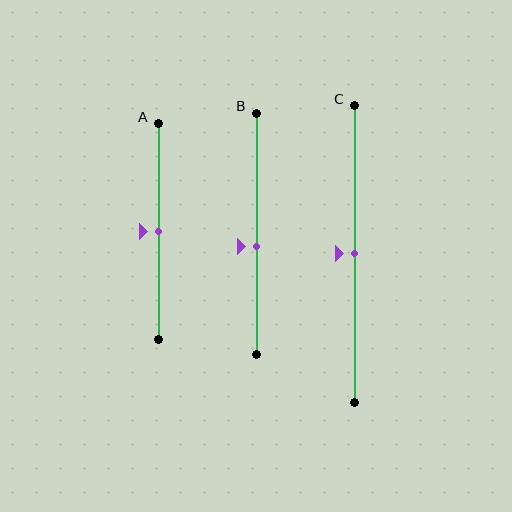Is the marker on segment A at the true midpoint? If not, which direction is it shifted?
Yes, the marker on segment A is at the true midpoint.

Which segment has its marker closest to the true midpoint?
Segment A has its marker closest to the true midpoint.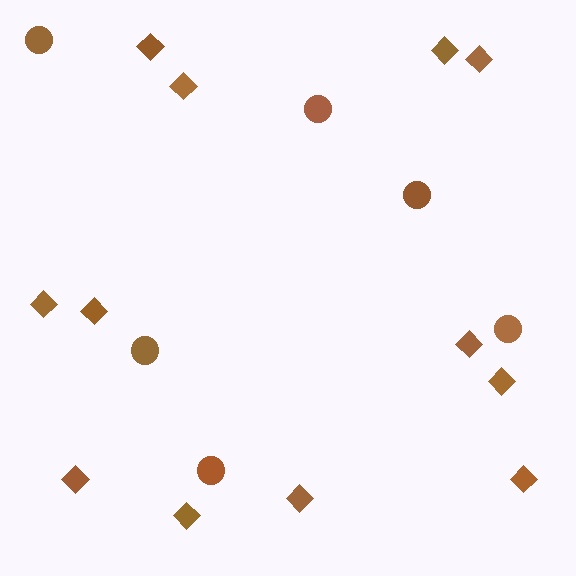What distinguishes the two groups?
There are 2 groups: one group of diamonds (12) and one group of circles (6).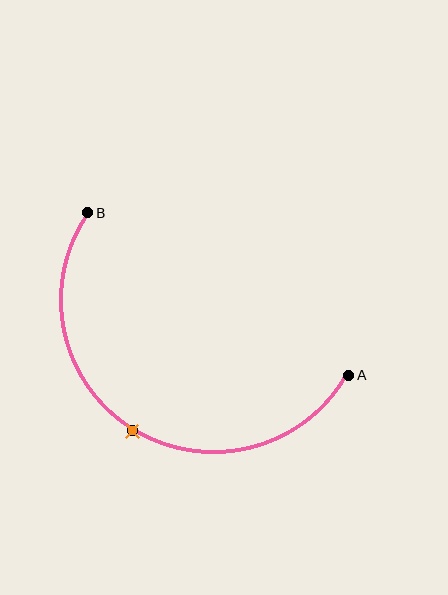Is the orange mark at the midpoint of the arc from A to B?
Yes. The orange mark lies on the arc at equal arc-length from both A and B — it is the arc midpoint.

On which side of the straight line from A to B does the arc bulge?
The arc bulges below the straight line connecting A and B.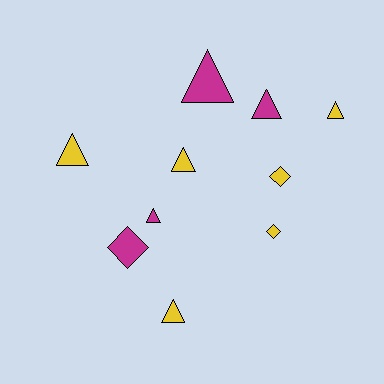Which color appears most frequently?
Yellow, with 6 objects.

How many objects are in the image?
There are 10 objects.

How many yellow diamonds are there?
There are 2 yellow diamonds.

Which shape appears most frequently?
Triangle, with 7 objects.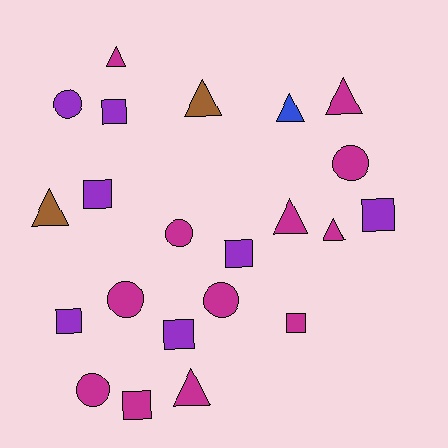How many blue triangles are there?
There is 1 blue triangle.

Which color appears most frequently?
Magenta, with 12 objects.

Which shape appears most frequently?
Square, with 8 objects.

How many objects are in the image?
There are 22 objects.